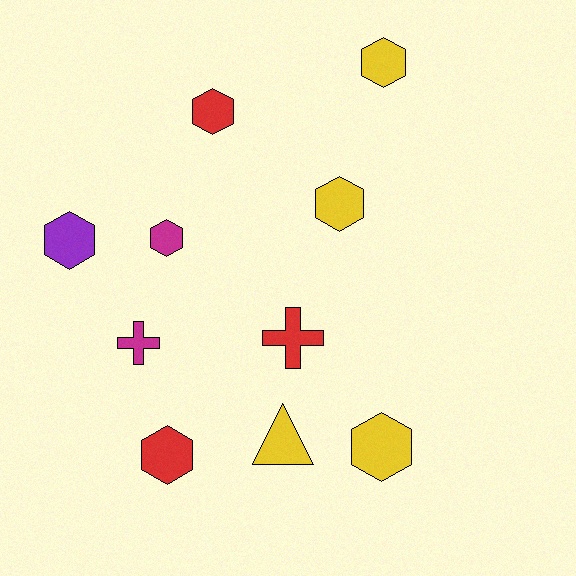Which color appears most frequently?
Yellow, with 4 objects.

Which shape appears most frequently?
Hexagon, with 7 objects.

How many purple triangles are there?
There are no purple triangles.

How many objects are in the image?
There are 10 objects.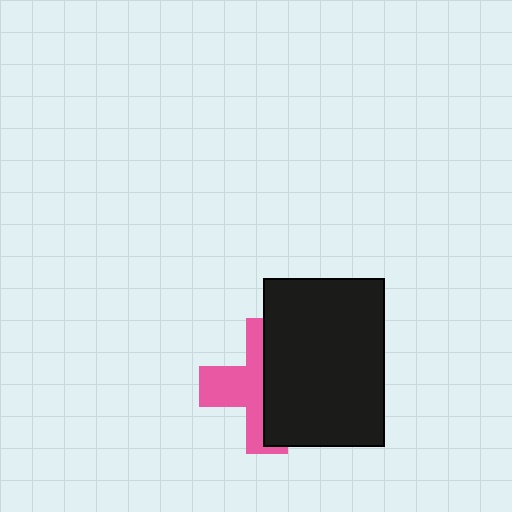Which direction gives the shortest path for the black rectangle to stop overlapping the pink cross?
Moving right gives the shortest separation.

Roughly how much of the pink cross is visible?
About half of it is visible (roughly 47%).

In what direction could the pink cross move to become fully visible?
The pink cross could move left. That would shift it out from behind the black rectangle entirely.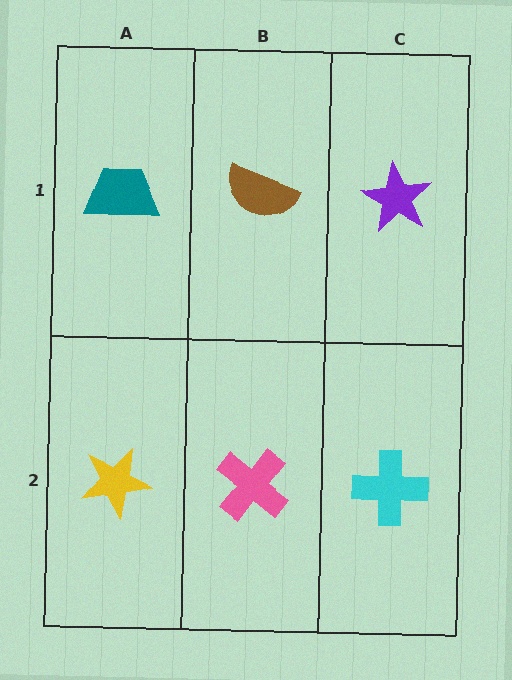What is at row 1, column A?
A teal trapezoid.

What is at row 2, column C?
A cyan cross.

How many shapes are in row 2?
3 shapes.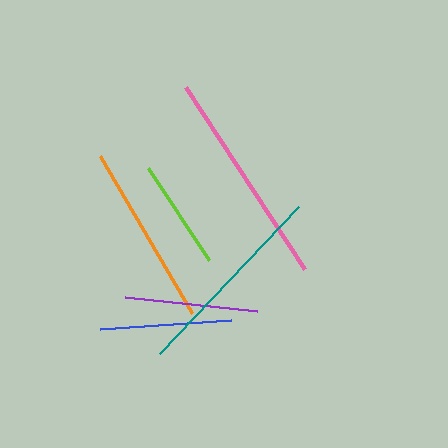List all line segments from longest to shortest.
From longest to shortest: pink, teal, orange, purple, blue, lime.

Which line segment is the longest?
The pink line is the longest at approximately 217 pixels.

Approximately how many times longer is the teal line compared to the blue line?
The teal line is approximately 1.5 times the length of the blue line.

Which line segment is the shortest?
The lime line is the shortest at approximately 111 pixels.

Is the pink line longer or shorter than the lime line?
The pink line is longer than the lime line.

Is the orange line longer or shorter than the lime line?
The orange line is longer than the lime line.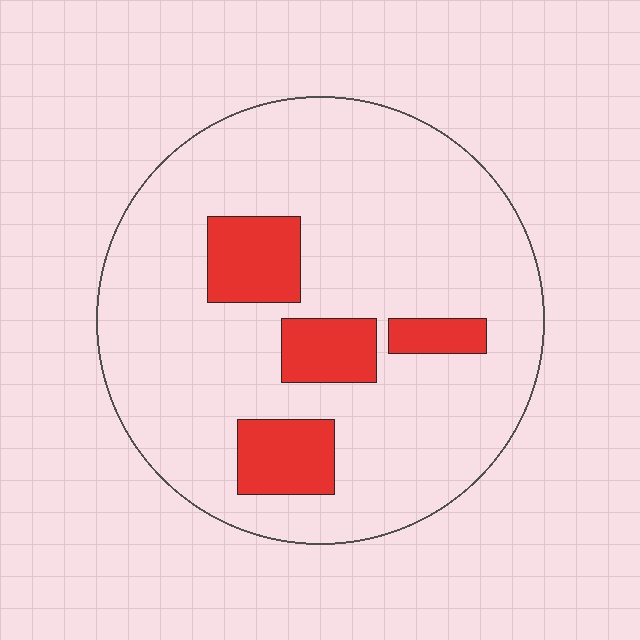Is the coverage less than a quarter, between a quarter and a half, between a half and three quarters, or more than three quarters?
Less than a quarter.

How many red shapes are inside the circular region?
4.